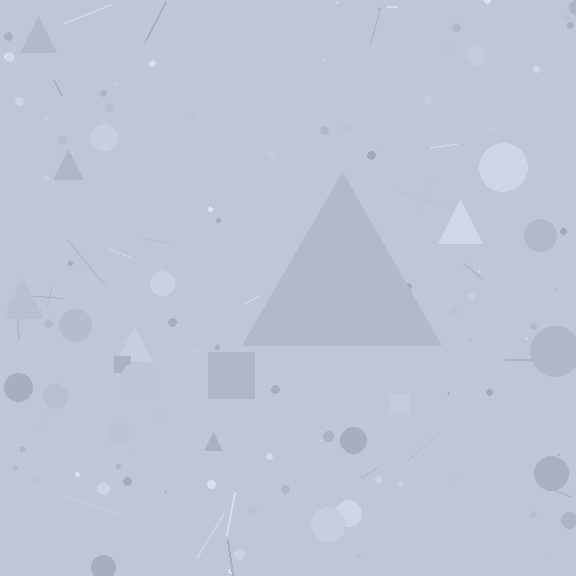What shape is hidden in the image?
A triangle is hidden in the image.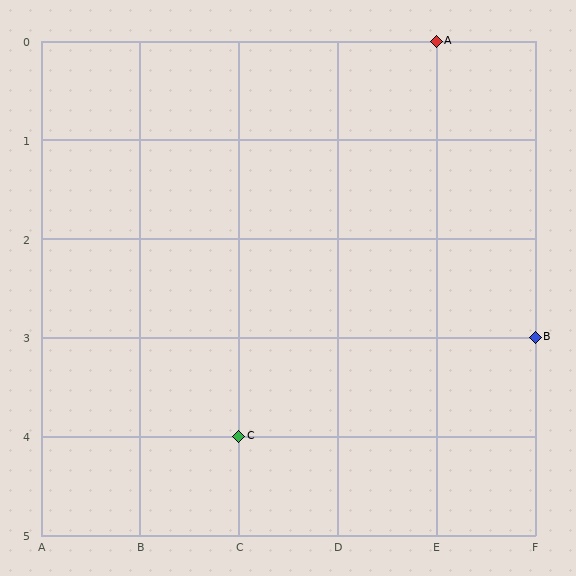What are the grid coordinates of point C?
Point C is at grid coordinates (C, 4).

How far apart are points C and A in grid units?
Points C and A are 2 columns and 4 rows apart (about 4.5 grid units diagonally).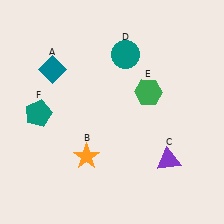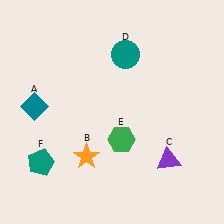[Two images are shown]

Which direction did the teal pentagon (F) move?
The teal pentagon (F) moved down.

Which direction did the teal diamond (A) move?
The teal diamond (A) moved down.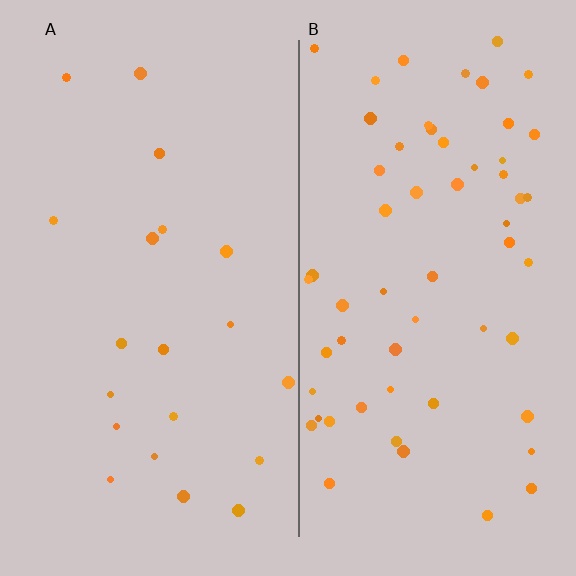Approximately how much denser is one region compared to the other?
Approximately 2.9× — region B over region A.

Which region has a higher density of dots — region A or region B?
B (the right).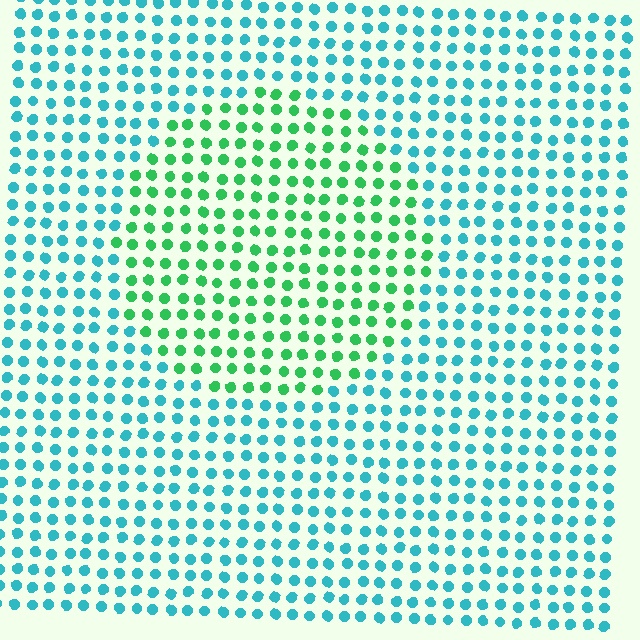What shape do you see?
I see a circle.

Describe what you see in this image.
The image is filled with small cyan elements in a uniform arrangement. A circle-shaped region is visible where the elements are tinted to a slightly different hue, forming a subtle color boundary.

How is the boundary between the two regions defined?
The boundary is defined purely by a slight shift in hue (about 48 degrees). Spacing, size, and orientation are identical on both sides.